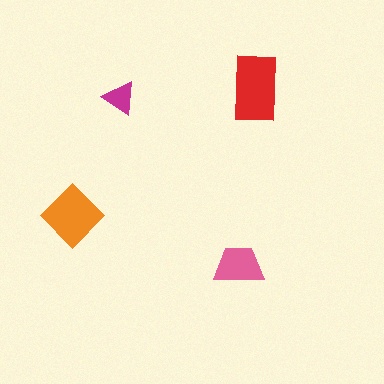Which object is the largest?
The red rectangle.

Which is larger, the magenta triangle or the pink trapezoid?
The pink trapezoid.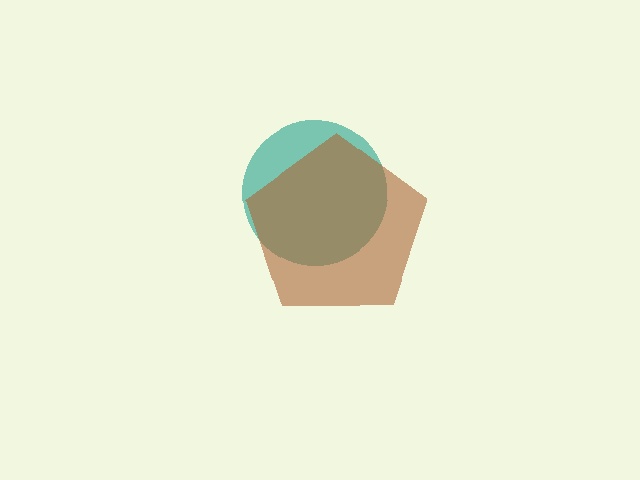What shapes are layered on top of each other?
The layered shapes are: a teal circle, a brown pentagon.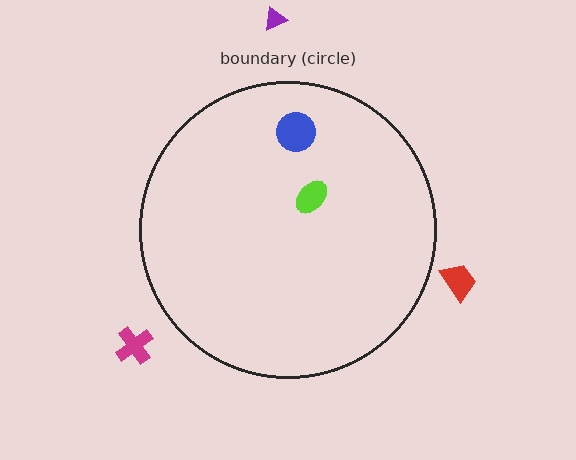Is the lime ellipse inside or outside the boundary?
Inside.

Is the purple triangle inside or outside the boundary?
Outside.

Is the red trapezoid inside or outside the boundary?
Outside.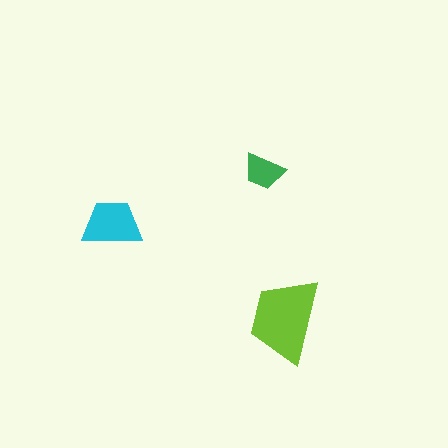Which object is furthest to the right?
The lime trapezoid is rightmost.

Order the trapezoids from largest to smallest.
the lime one, the cyan one, the green one.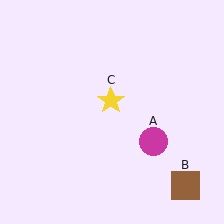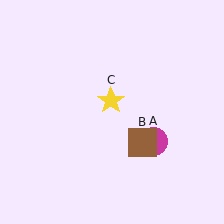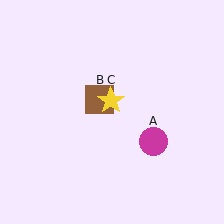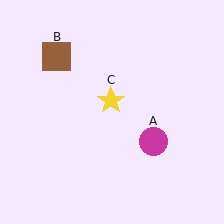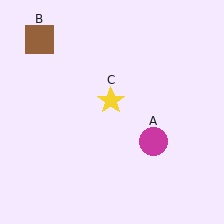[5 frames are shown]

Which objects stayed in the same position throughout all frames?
Magenta circle (object A) and yellow star (object C) remained stationary.